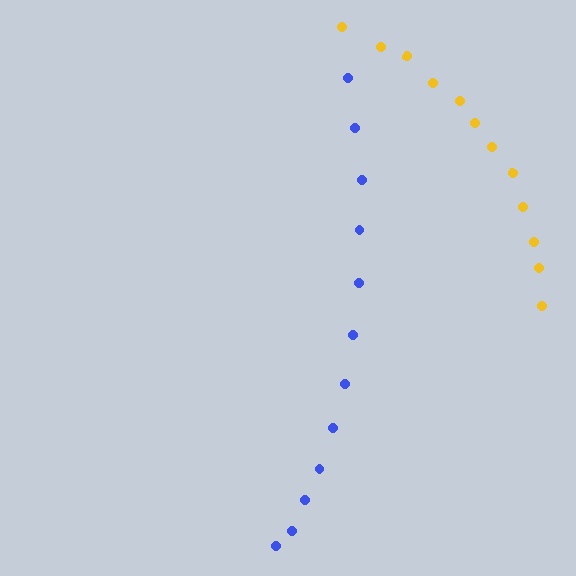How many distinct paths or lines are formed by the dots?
There are 2 distinct paths.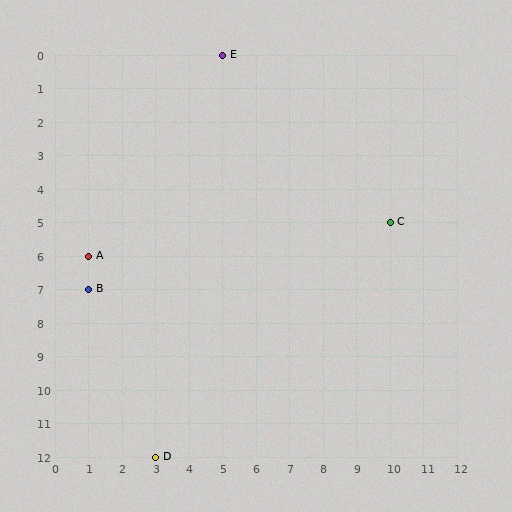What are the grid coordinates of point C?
Point C is at grid coordinates (10, 5).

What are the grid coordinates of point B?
Point B is at grid coordinates (1, 7).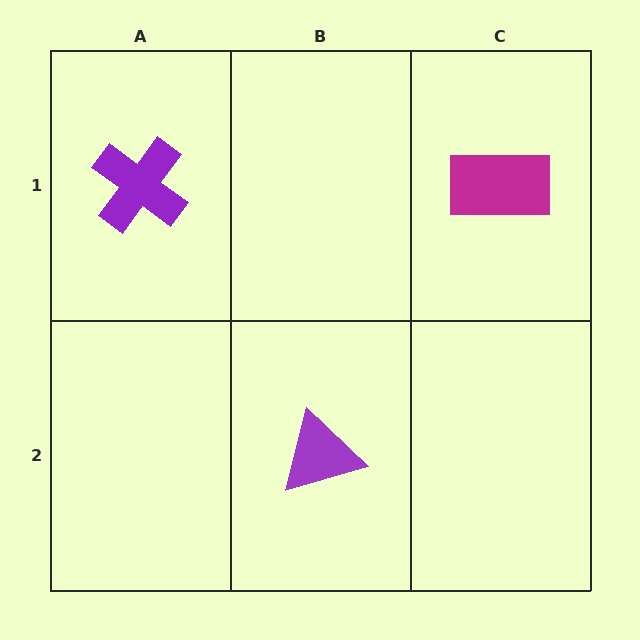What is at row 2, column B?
A purple triangle.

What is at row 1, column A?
A purple cross.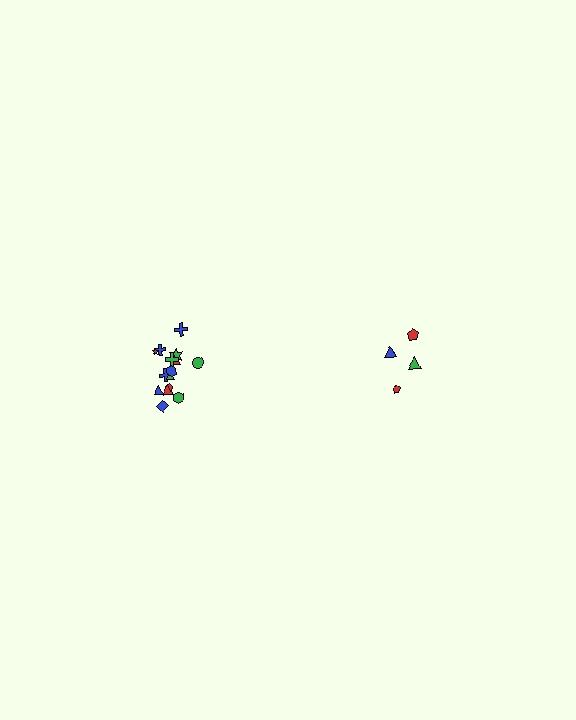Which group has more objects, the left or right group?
The left group.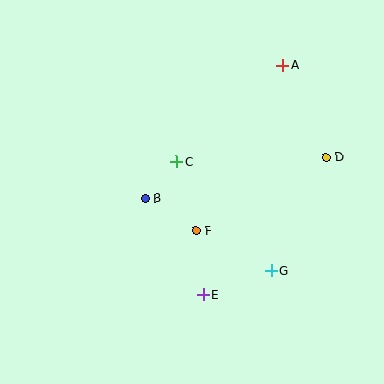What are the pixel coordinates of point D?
Point D is at (326, 158).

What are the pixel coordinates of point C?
Point C is at (177, 162).